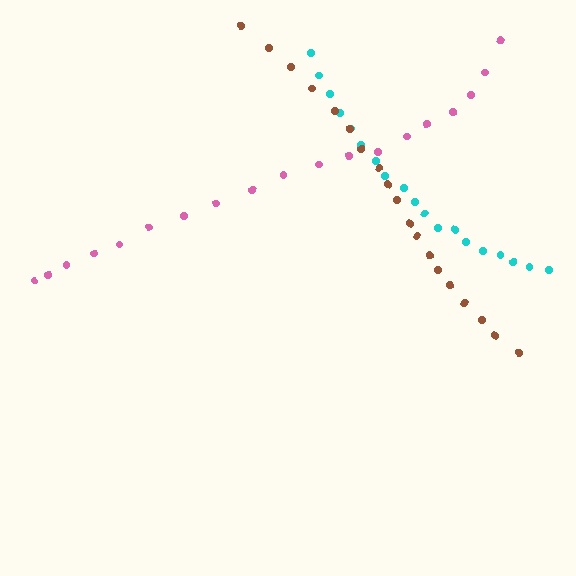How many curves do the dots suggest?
There are 3 distinct paths.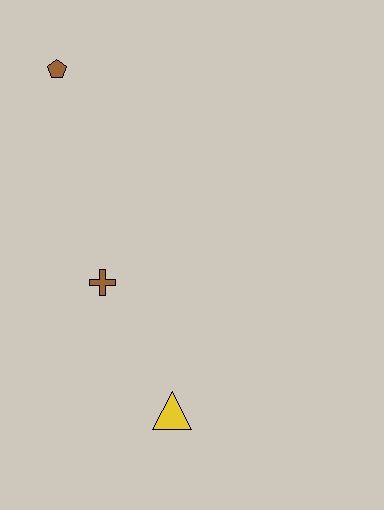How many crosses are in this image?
There is 1 cross.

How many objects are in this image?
There are 3 objects.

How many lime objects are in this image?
There are no lime objects.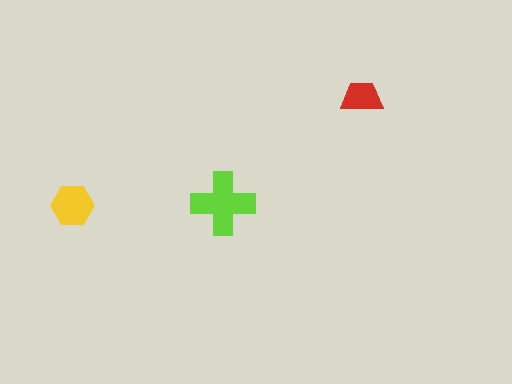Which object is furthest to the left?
The yellow hexagon is leftmost.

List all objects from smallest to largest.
The red trapezoid, the yellow hexagon, the lime cross.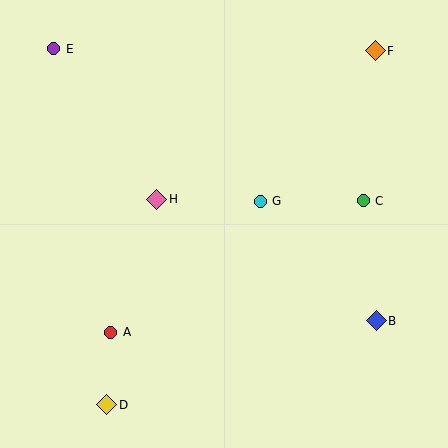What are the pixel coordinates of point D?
Point D is at (107, 405).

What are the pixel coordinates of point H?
Point H is at (157, 199).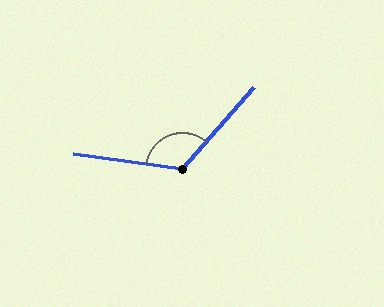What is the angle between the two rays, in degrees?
Approximately 124 degrees.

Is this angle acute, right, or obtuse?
It is obtuse.